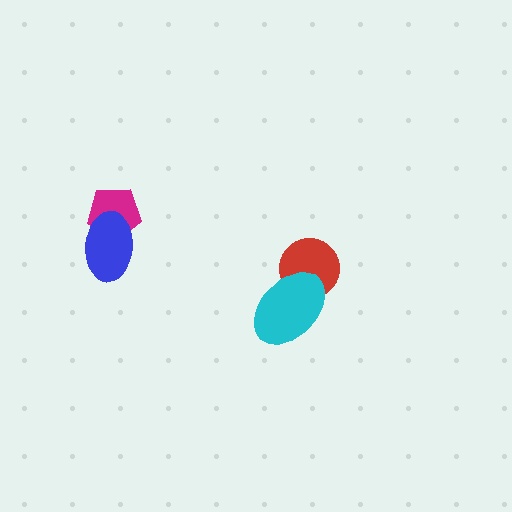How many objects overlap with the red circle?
1 object overlaps with the red circle.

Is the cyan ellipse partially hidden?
No, no other shape covers it.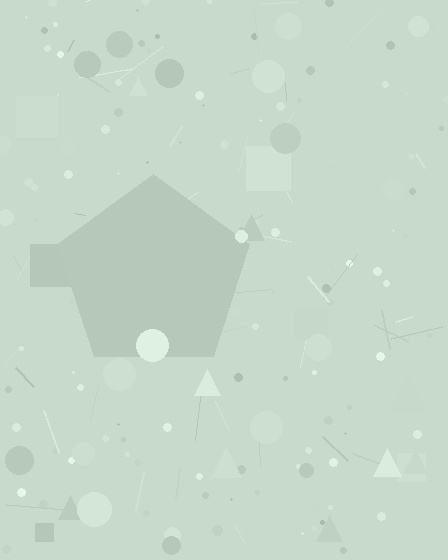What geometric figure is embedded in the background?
A pentagon is embedded in the background.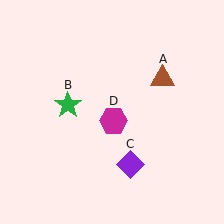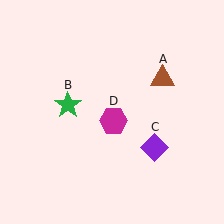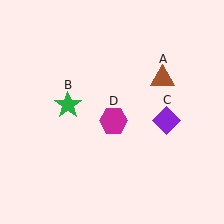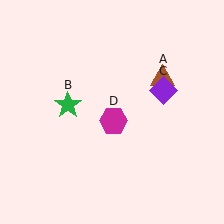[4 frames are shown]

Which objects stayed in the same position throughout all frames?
Brown triangle (object A) and green star (object B) and magenta hexagon (object D) remained stationary.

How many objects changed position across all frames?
1 object changed position: purple diamond (object C).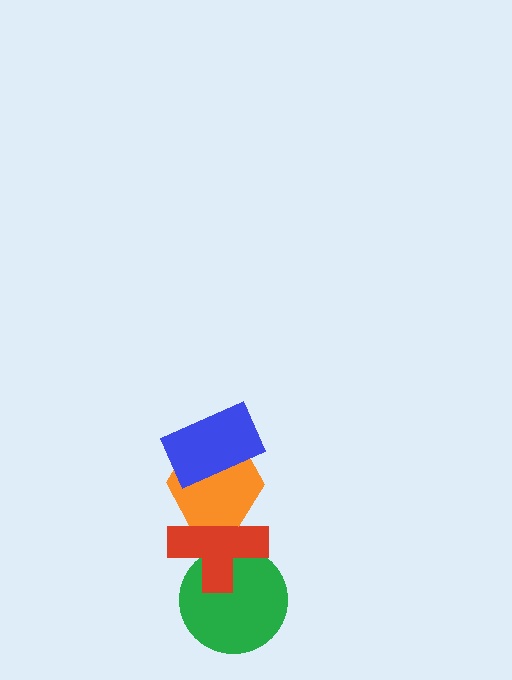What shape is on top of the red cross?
The orange hexagon is on top of the red cross.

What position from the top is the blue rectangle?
The blue rectangle is 1st from the top.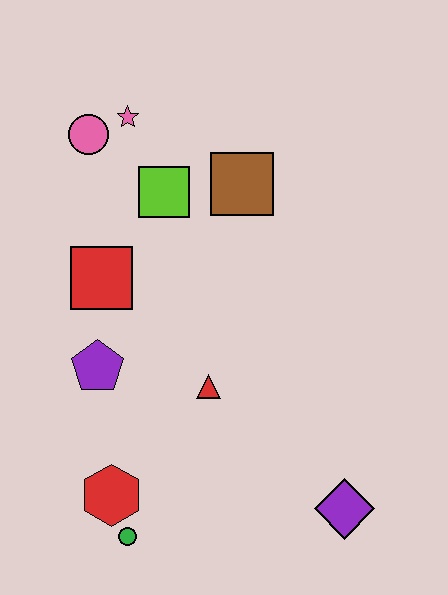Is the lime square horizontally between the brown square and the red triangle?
No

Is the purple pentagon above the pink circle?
No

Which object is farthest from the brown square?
The green circle is farthest from the brown square.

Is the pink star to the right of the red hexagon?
Yes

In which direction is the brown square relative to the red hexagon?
The brown square is above the red hexagon.